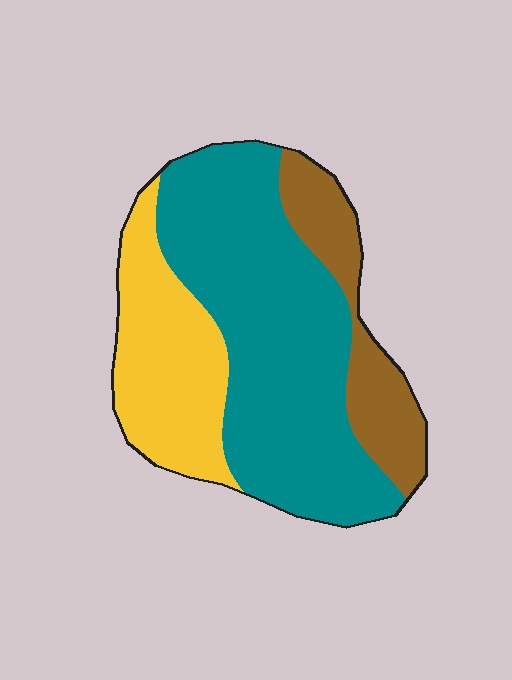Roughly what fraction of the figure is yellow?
Yellow covers about 25% of the figure.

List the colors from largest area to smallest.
From largest to smallest: teal, yellow, brown.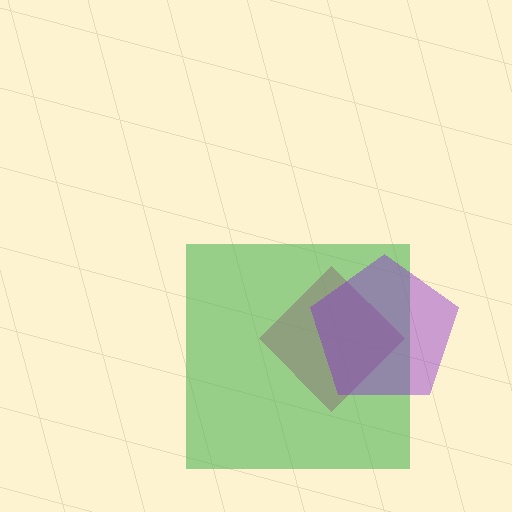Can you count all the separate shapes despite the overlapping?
Yes, there are 3 separate shapes.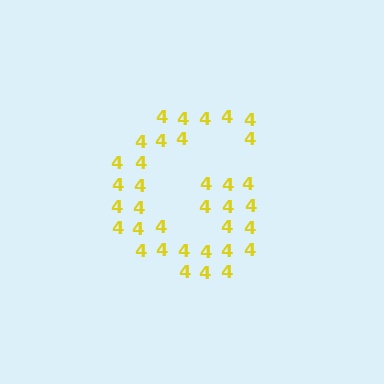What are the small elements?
The small elements are digit 4's.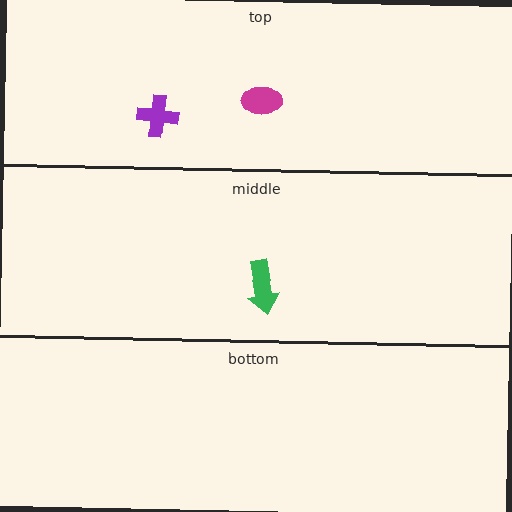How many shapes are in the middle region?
1.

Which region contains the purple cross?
The top region.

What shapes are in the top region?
The magenta ellipse, the purple cross.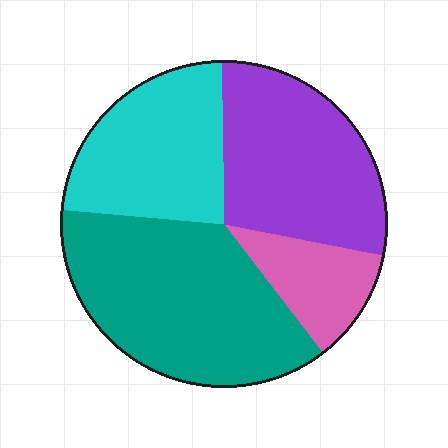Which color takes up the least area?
Pink, at roughly 10%.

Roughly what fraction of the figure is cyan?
Cyan covers 23% of the figure.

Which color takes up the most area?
Teal, at roughly 35%.